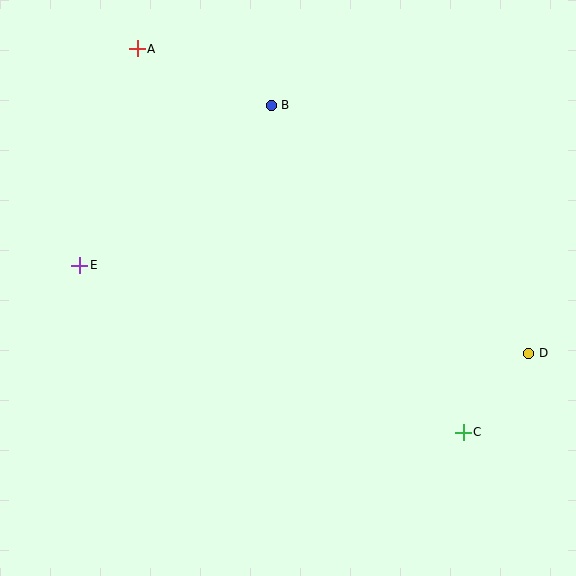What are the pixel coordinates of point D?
Point D is at (529, 353).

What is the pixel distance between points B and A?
The distance between B and A is 145 pixels.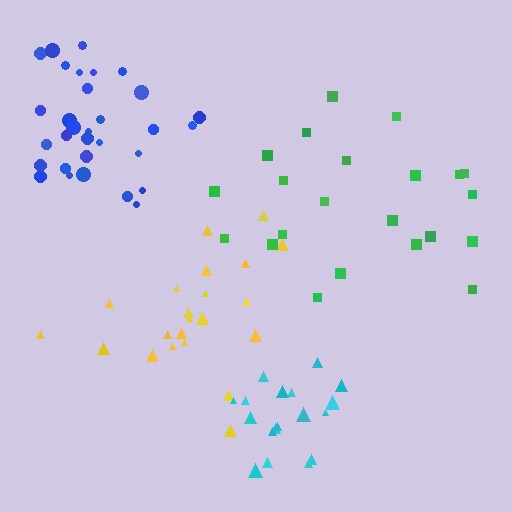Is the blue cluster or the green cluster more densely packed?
Blue.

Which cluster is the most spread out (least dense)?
Green.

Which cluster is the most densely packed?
Cyan.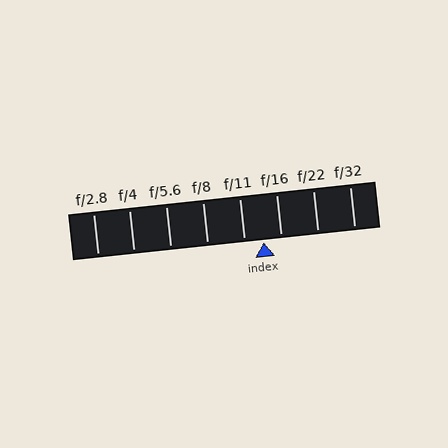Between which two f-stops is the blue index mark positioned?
The index mark is between f/11 and f/16.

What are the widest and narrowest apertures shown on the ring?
The widest aperture shown is f/2.8 and the narrowest is f/32.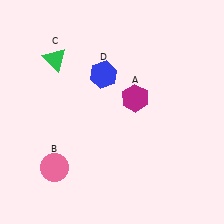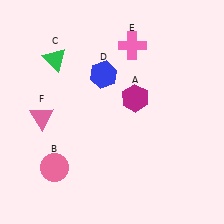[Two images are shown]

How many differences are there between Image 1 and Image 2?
There are 2 differences between the two images.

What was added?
A pink cross (E), a pink triangle (F) were added in Image 2.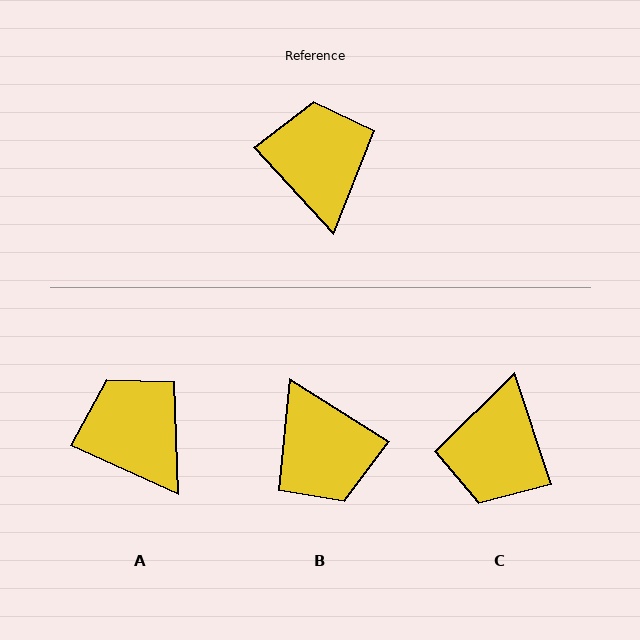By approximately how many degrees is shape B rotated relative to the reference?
Approximately 164 degrees clockwise.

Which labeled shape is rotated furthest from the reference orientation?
B, about 164 degrees away.